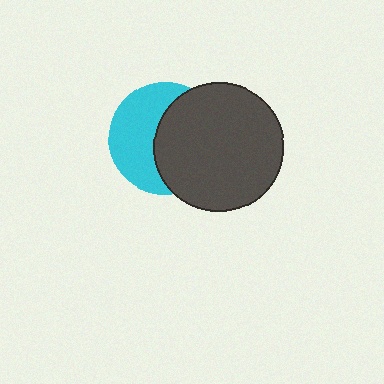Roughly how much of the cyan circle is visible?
About half of it is visible (roughly 48%).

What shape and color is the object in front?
The object in front is a dark gray circle.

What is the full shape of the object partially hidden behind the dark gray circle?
The partially hidden object is a cyan circle.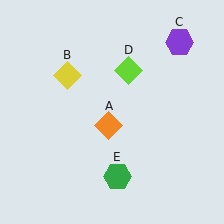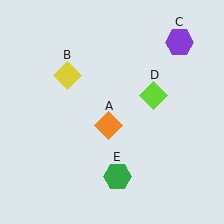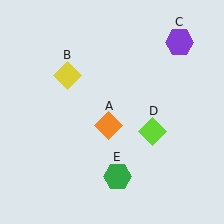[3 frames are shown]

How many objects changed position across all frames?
1 object changed position: lime diamond (object D).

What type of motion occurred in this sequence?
The lime diamond (object D) rotated clockwise around the center of the scene.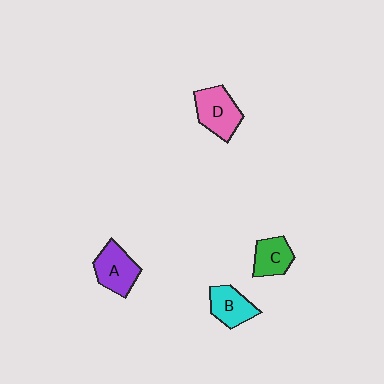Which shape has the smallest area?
Shape C (green).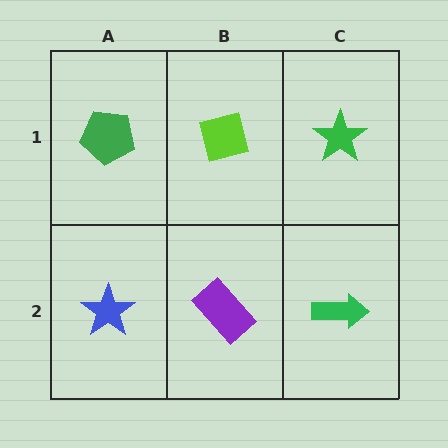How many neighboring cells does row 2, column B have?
3.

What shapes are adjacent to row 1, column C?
A green arrow (row 2, column C), a lime square (row 1, column B).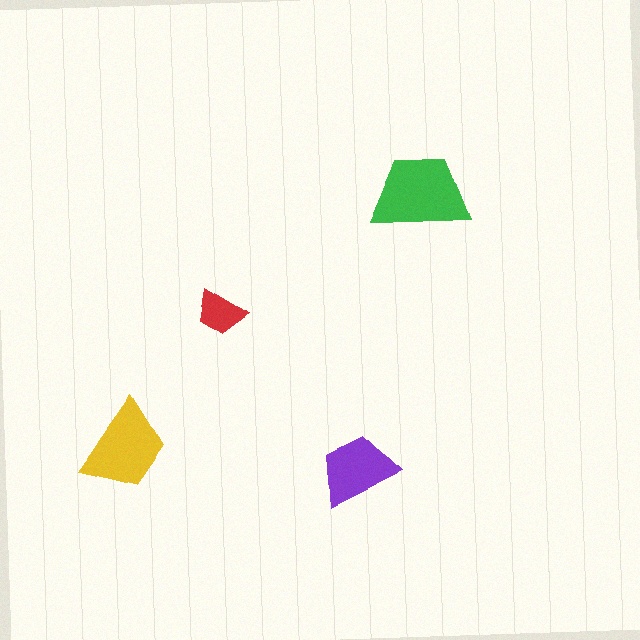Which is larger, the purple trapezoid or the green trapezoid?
The green one.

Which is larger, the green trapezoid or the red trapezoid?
The green one.